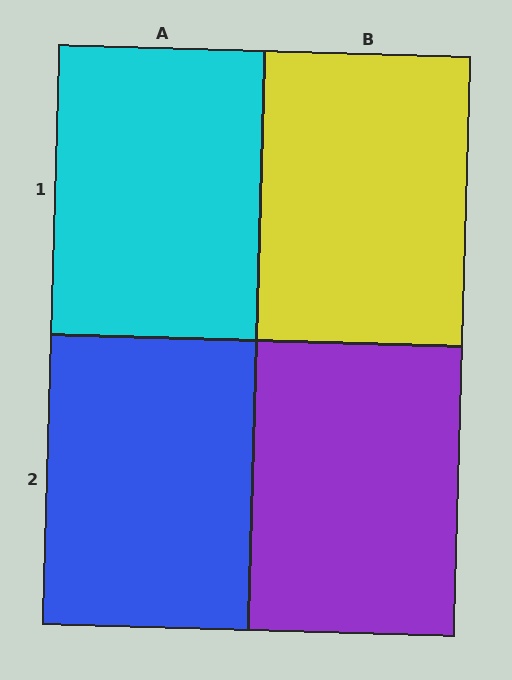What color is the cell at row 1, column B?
Yellow.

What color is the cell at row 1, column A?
Cyan.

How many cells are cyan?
1 cell is cyan.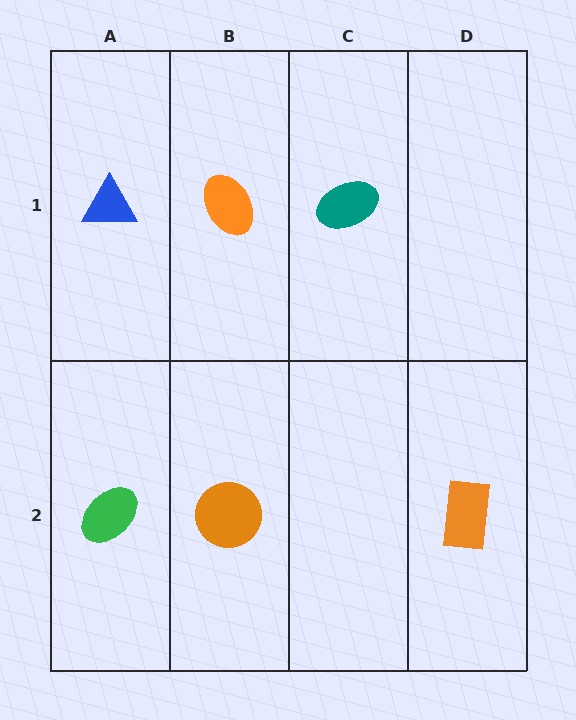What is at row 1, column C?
A teal ellipse.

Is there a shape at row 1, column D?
No, that cell is empty.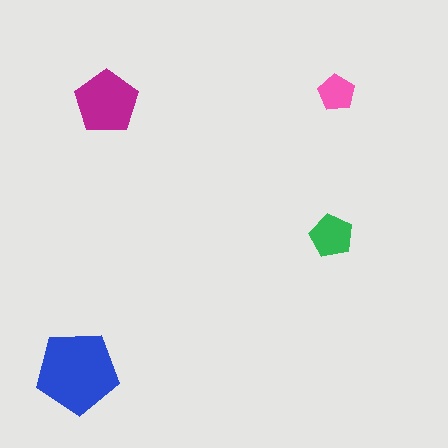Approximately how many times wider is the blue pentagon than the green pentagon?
About 2 times wider.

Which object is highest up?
The pink pentagon is topmost.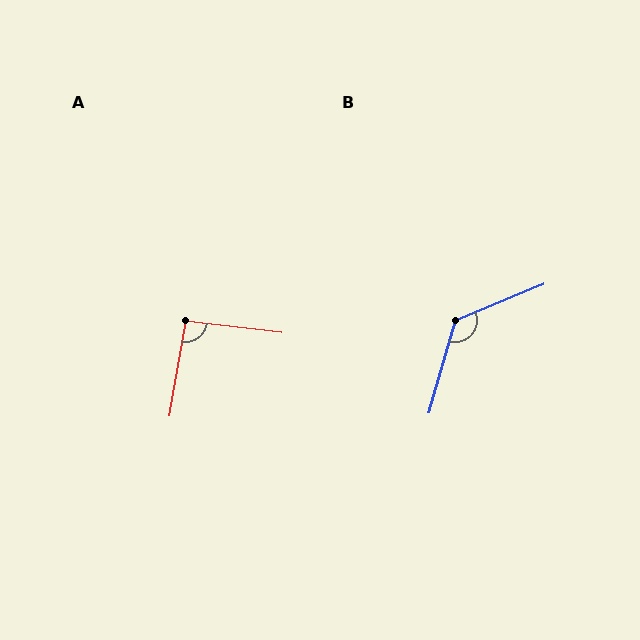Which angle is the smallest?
A, at approximately 93 degrees.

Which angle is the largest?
B, at approximately 128 degrees.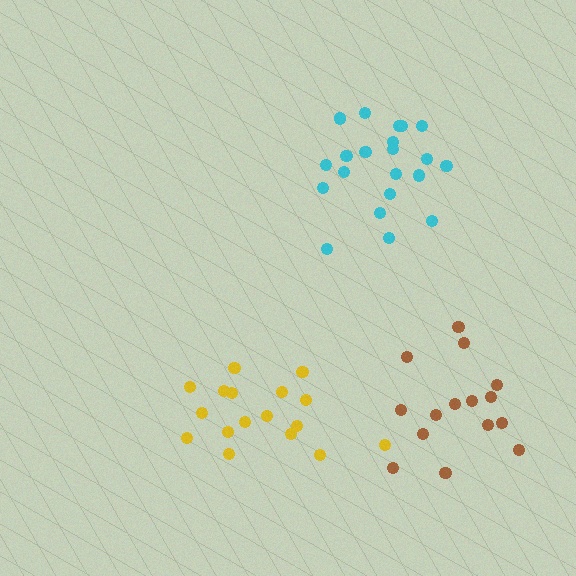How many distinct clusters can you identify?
There are 3 distinct clusters.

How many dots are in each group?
Group 1: 21 dots, Group 2: 15 dots, Group 3: 17 dots (53 total).